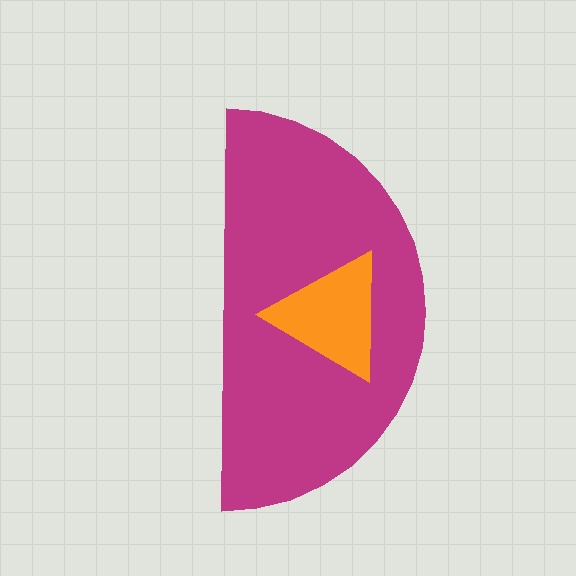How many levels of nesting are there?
2.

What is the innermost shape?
The orange triangle.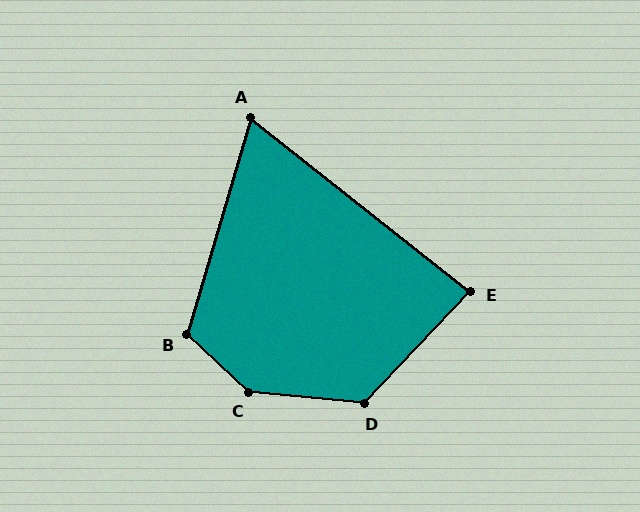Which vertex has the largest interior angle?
C, at approximately 142 degrees.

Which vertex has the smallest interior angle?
A, at approximately 68 degrees.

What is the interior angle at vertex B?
Approximately 117 degrees (obtuse).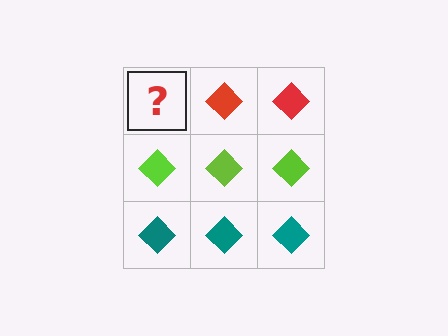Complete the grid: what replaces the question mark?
The question mark should be replaced with a red diamond.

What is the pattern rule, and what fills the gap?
The rule is that each row has a consistent color. The gap should be filled with a red diamond.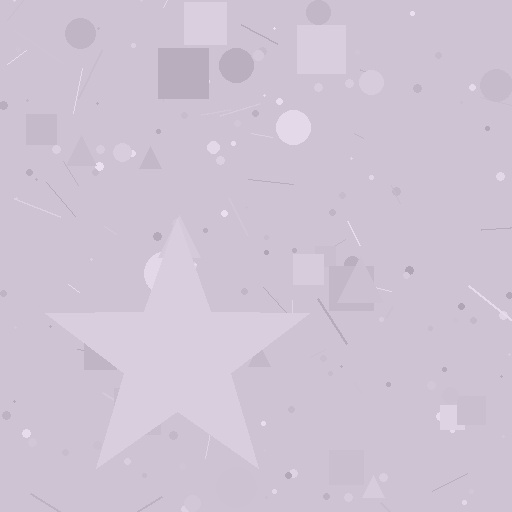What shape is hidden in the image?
A star is hidden in the image.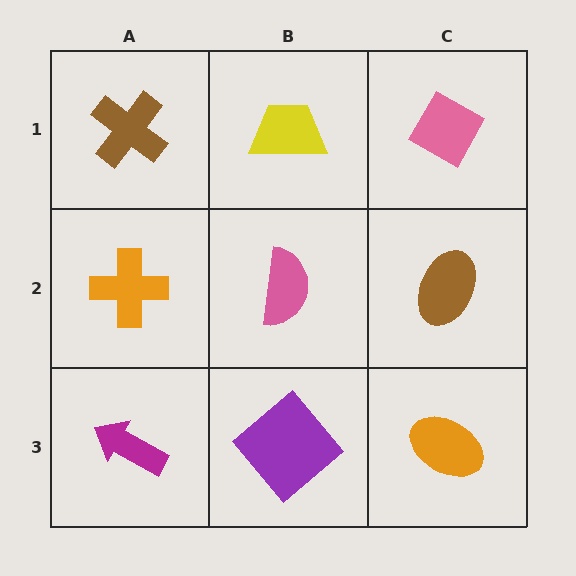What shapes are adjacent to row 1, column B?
A pink semicircle (row 2, column B), a brown cross (row 1, column A), a pink diamond (row 1, column C).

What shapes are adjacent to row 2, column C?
A pink diamond (row 1, column C), an orange ellipse (row 3, column C), a pink semicircle (row 2, column B).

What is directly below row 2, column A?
A magenta arrow.